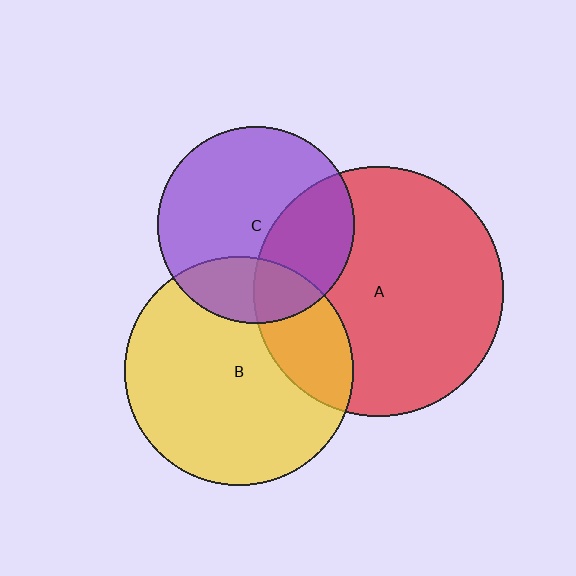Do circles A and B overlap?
Yes.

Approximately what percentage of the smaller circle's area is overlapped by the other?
Approximately 25%.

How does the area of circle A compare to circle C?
Approximately 1.6 times.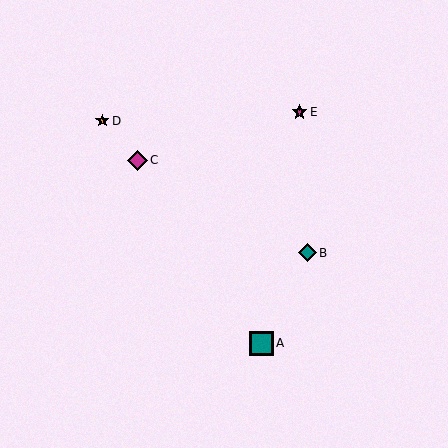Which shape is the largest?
The teal square (labeled A) is the largest.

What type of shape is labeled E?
Shape E is a magenta star.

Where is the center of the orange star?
The center of the orange star is at (102, 121).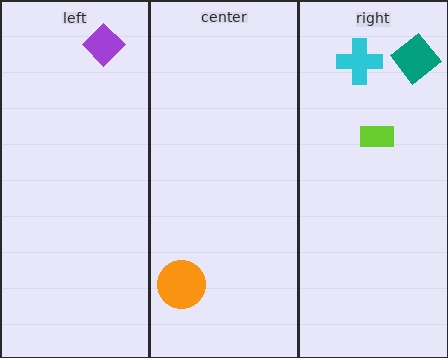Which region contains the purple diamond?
The left region.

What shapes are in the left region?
The purple diamond.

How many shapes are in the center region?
1.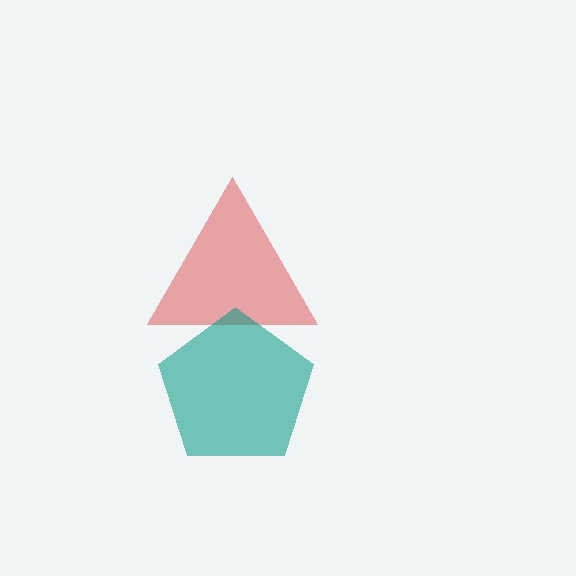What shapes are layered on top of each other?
The layered shapes are: a red triangle, a teal pentagon.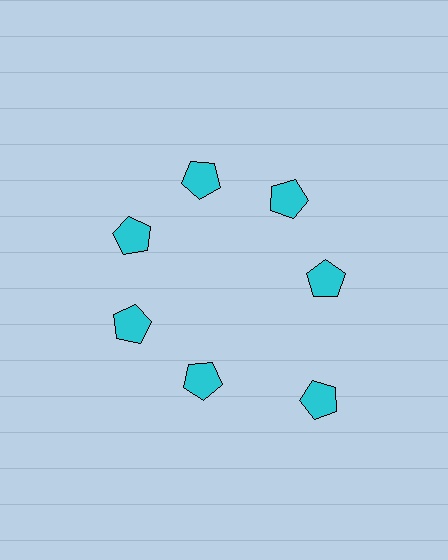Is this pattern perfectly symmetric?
No. The 7 cyan pentagons are arranged in a ring, but one element near the 5 o'clock position is pushed outward from the center, breaking the 7-fold rotational symmetry.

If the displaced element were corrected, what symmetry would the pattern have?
It would have 7-fold rotational symmetry — the pattern would map onto itself every 51 degrees.